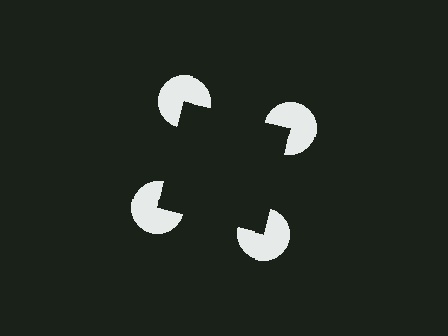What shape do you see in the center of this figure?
An illusory square — its edges are inferred from the aligned wedge cuts in the pac-man discs, not physically drawn.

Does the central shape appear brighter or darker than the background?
It typically appears slightly darker than the background, even though no actual brightness change is drawn.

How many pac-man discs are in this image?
There are 4 — one at each vertex of the illusory square.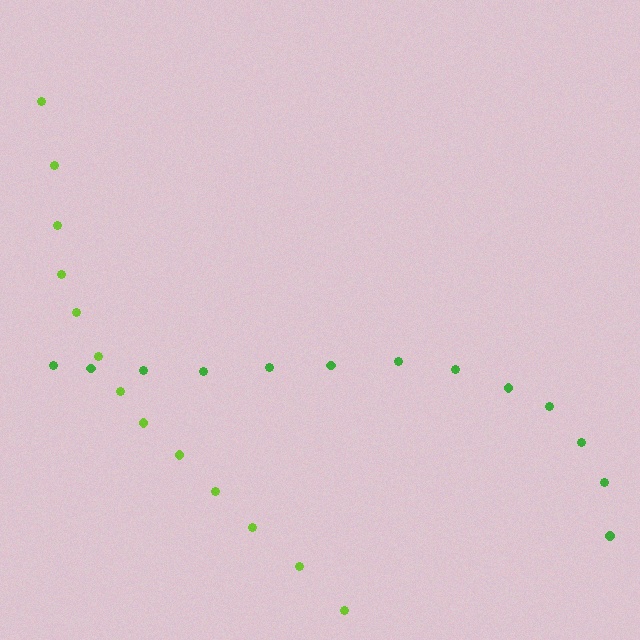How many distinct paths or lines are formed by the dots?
There are 2 distinct paths.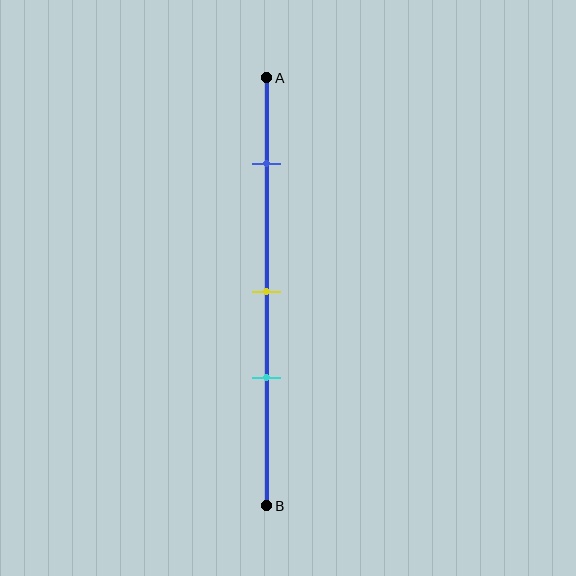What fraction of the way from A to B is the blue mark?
The blue mark is approximately 20% (0.2) of the way from A to B.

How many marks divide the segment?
There are 3 marks dividing the segment.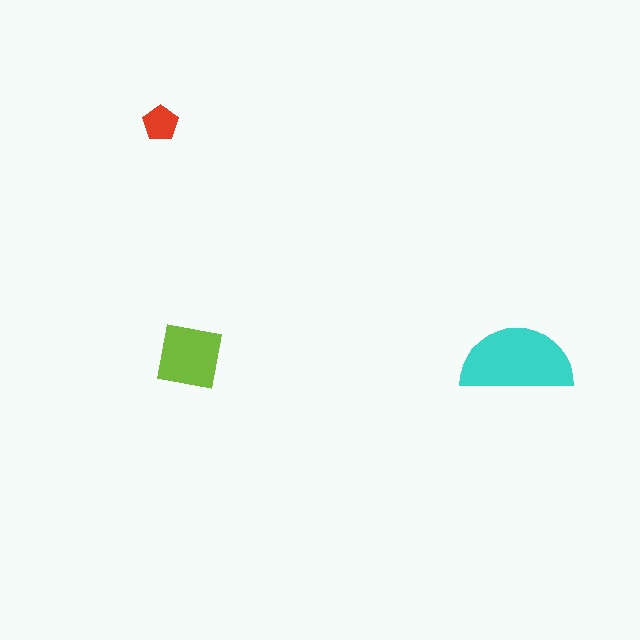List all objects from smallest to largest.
The red pentagon, the lime square, the cyan semicircle.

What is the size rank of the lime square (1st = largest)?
2nd.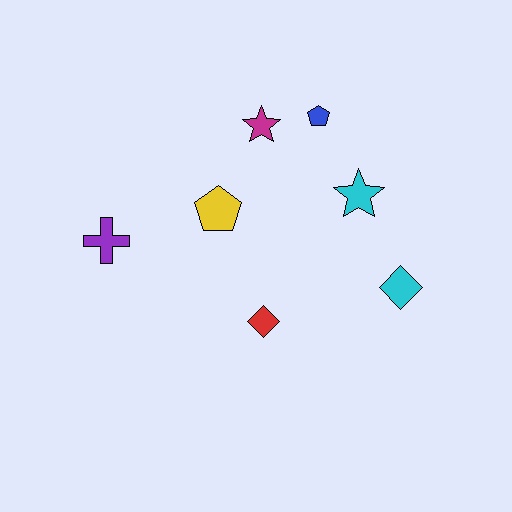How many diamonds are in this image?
There are 2 diamonds.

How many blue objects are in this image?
There is 1 blue object.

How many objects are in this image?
There are 7 objects.